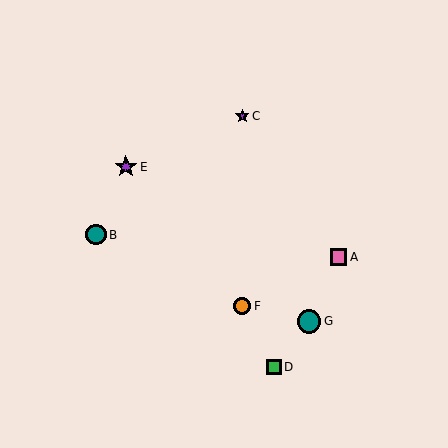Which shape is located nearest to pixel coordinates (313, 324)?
The teal circle (labeled G) at (309, 321) is nearest to that location.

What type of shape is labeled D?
Shape D is a green square.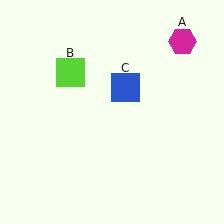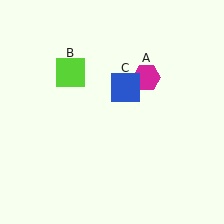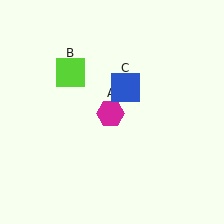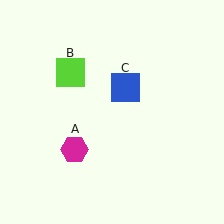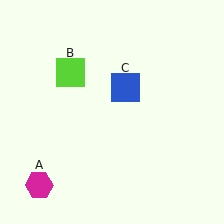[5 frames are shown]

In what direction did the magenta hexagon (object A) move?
The magenta hexagon (object A) moved down and to the left.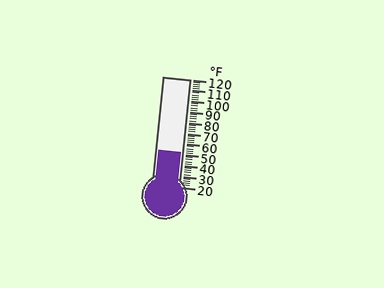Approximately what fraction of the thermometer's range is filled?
The thermometer is filled to approximately 30% of its range.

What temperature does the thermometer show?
The thermometer shows approximately 52°F.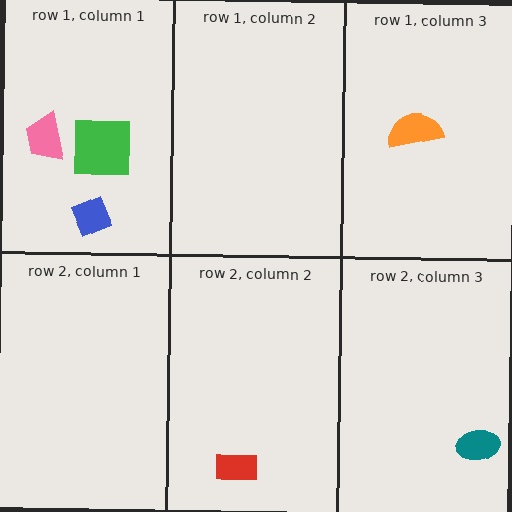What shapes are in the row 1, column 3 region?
The orange semicircle.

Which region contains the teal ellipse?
The row 2, column 3 region.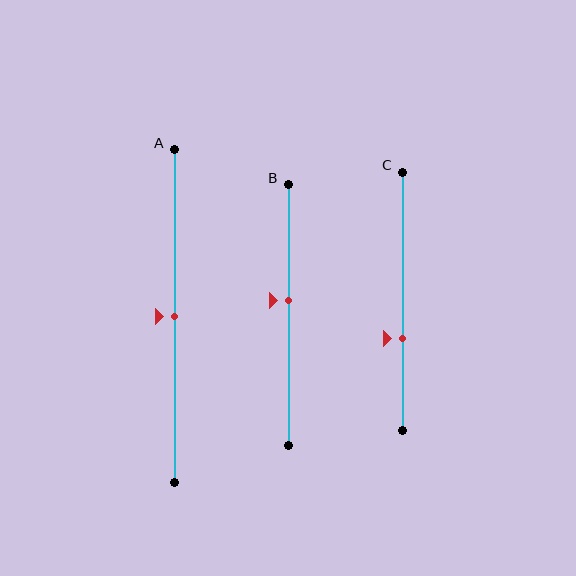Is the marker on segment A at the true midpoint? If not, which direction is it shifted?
Yes, the marker on segment A is at the true midpoint.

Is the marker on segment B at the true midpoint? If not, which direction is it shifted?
No, the marker on segment B is shifted upward by about 6% of the segment length.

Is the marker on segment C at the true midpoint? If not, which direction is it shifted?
No, the marker on segment C is shifted downward by about 14% of the segment length.